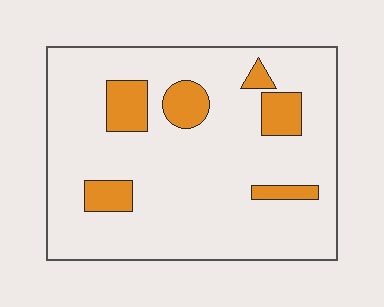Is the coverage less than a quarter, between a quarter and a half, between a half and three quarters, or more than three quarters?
Less than a quarter.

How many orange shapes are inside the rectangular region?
6.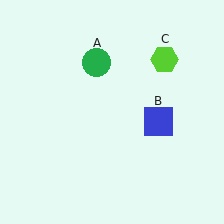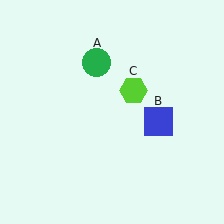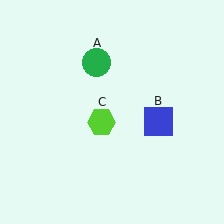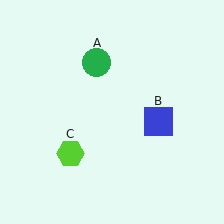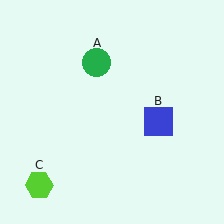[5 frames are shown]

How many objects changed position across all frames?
1 object changed position: lime hexagon (object C).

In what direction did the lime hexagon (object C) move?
The lime hexagon (object C) moved down and to the left.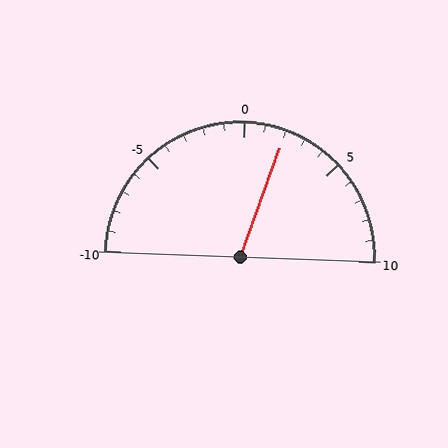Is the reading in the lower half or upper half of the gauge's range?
The reading is in the upper half of the range (-10 to 10).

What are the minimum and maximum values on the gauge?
The gauge ranges from -10 to 10.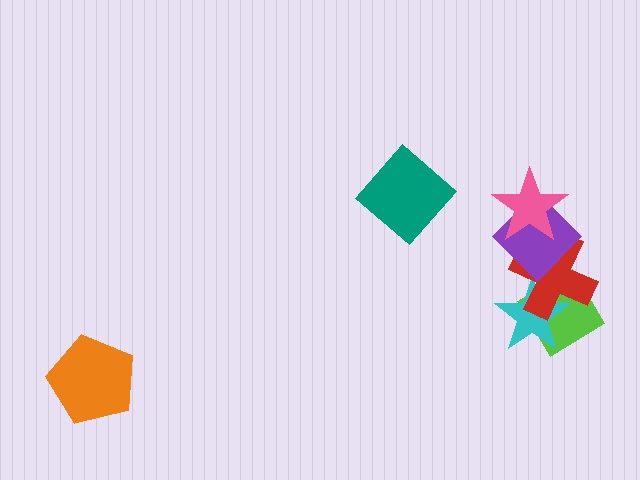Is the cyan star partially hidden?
Yes, it is partially covered by another shape.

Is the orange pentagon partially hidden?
No, no other shape covers it.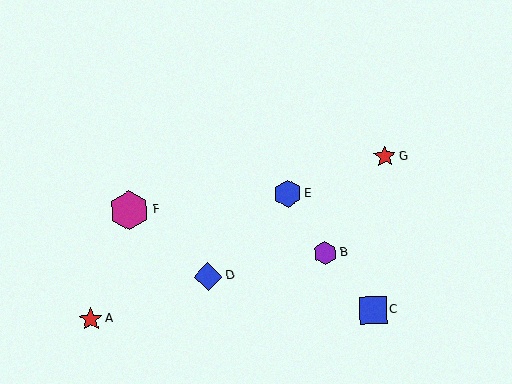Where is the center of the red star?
The center of the red star is at (91, 319).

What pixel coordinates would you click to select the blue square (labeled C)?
Click at (373, 310) to select the blue square C.